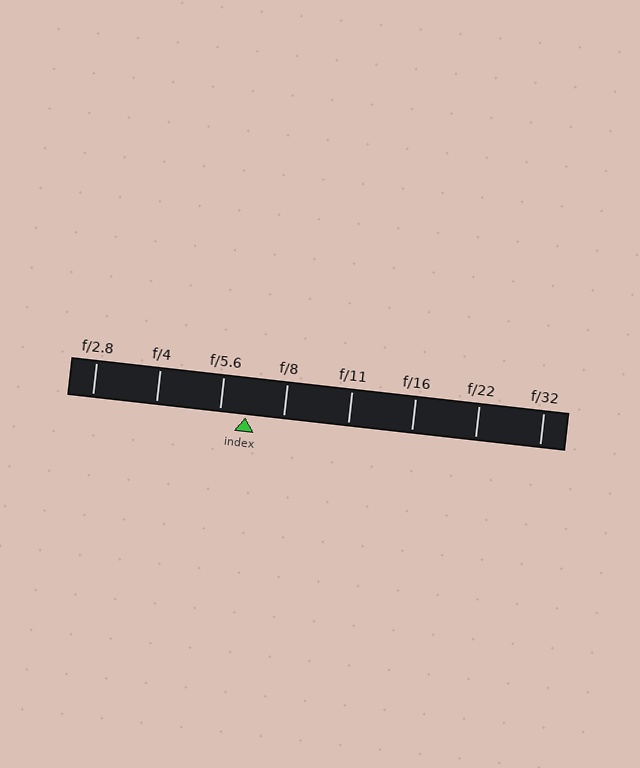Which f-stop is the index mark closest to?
The index mark is closest to f/5.6.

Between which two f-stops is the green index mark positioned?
The index mark is between f/5.6 and f/8.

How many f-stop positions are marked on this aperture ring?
There are 8 f-stop positions marked.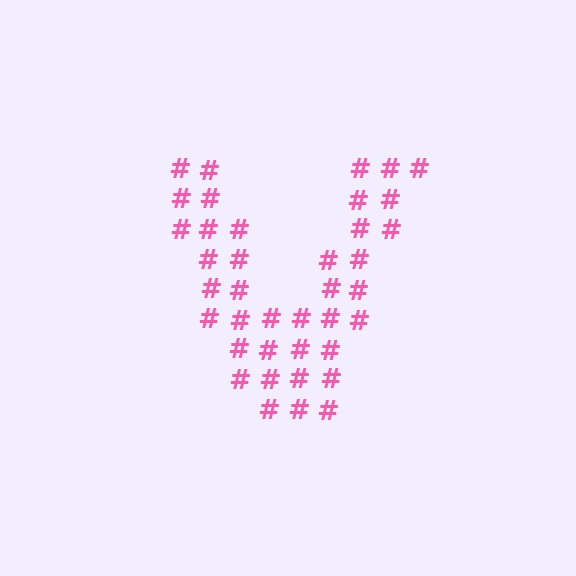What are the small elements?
The small elements are hash symbols.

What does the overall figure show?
The overall figure shows the letter V.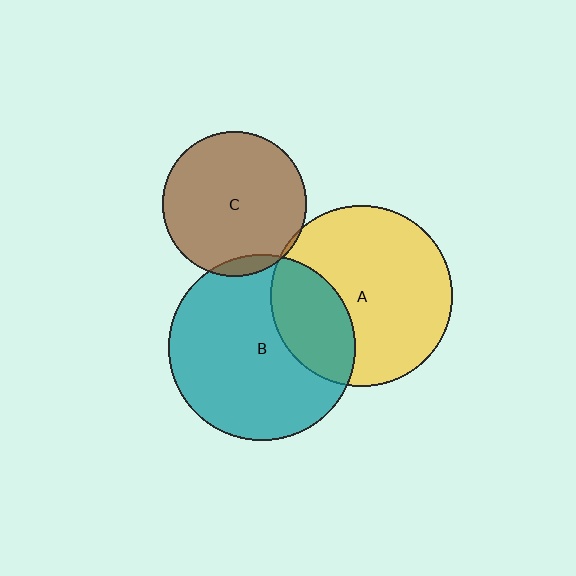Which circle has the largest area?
Circle B (teal).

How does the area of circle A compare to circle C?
Approximately 1.6 times.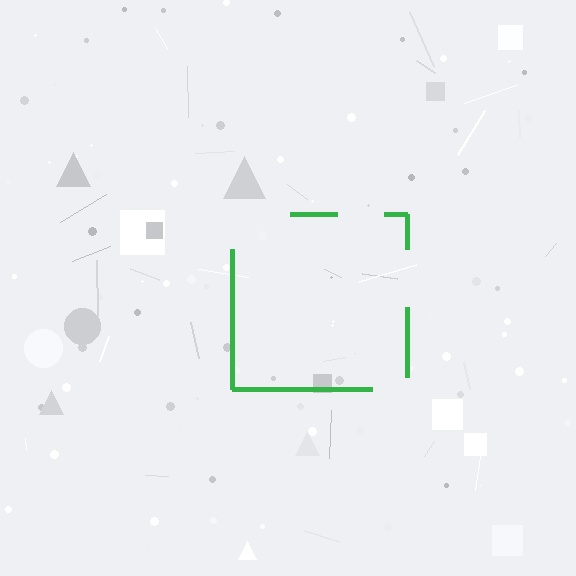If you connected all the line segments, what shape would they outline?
They would outline a square.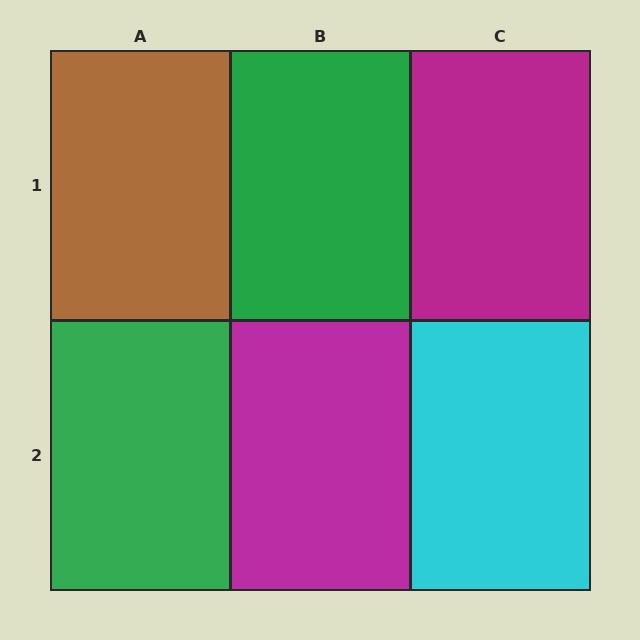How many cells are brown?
1 cell is brown.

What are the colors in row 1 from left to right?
Brown, green, magenta.